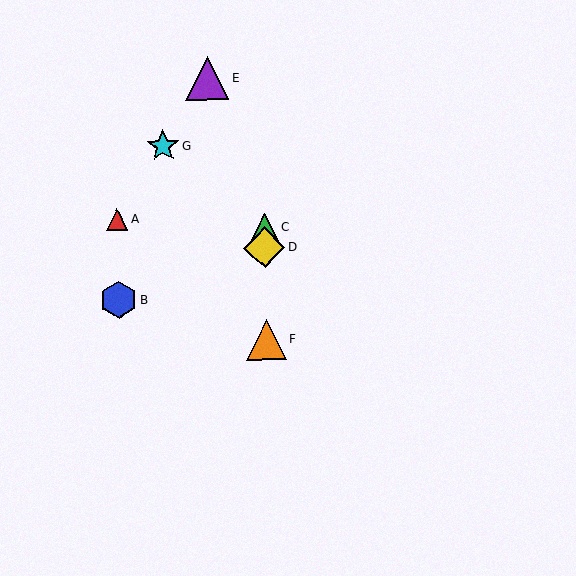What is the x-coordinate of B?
Object B is at x≈119.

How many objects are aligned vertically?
3 objects (C, D, F) are aligned vertically.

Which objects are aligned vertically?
Objects C, D, F are aligned vertically.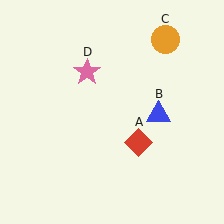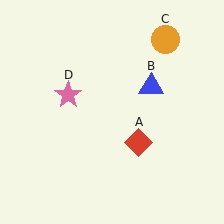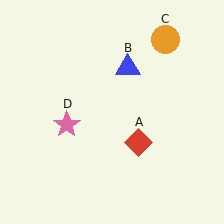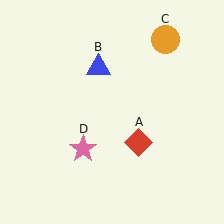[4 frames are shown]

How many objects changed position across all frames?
2 objects changed position: blue triangle (object B), pink star (object D).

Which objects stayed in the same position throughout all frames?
Red diamond (object A) and orange circle (object C) remained stationary.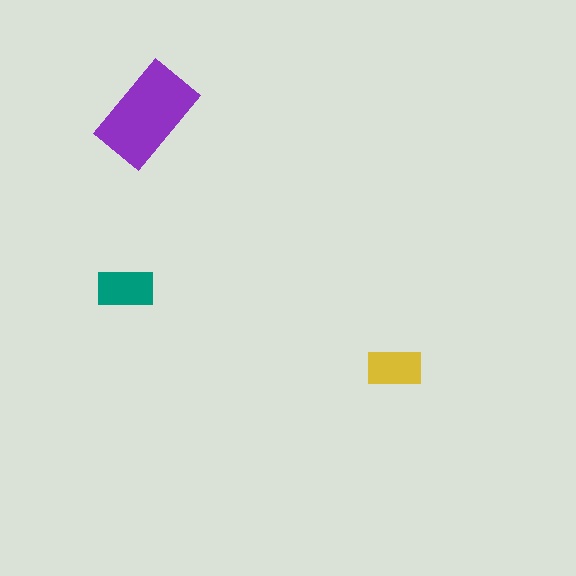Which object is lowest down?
The yellow rectangle is bottommost.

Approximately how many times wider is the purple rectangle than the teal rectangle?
About 2 times wider.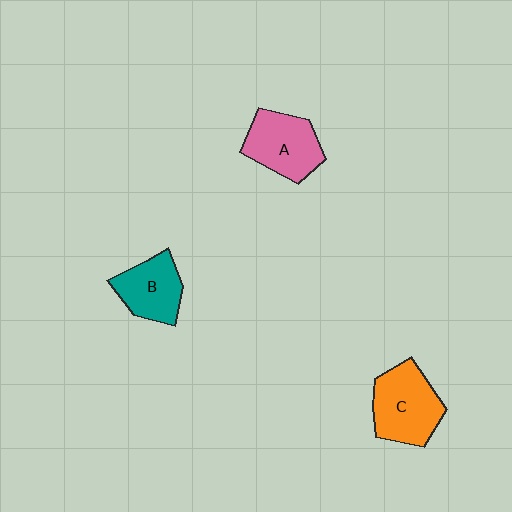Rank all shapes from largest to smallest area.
From largest to smallest: C (orange), A (pink), B (teal).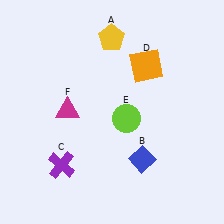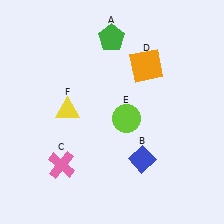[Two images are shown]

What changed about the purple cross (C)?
In Image 1, C is purple. In Image 2, it changed to pink.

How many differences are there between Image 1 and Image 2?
There are 3 differences between the two images.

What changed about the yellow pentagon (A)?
In Image 1, A is yellow. In Image 2, it changed to green.